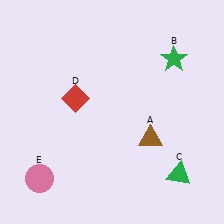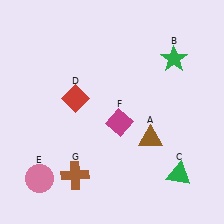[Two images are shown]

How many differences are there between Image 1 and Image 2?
There are 2 differences between the two images.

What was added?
A magenta diamond (F), a brown cross (G) were added in Image 2.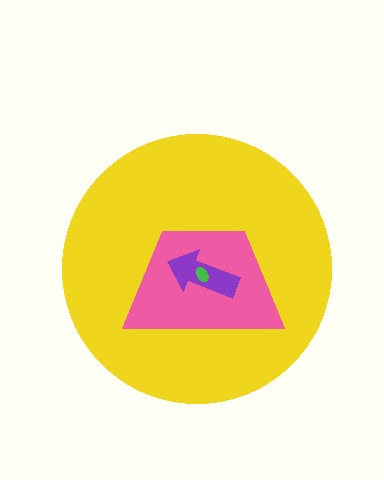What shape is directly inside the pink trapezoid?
The purple arrow.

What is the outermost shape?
The yellow circle.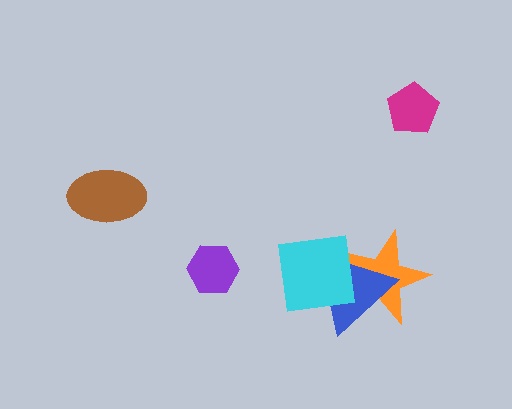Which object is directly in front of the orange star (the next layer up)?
The blue triangle is directly in front of the orange star.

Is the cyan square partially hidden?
No, no other shape covers it.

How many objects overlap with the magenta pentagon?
0 objects overlap with the magenta pentagon.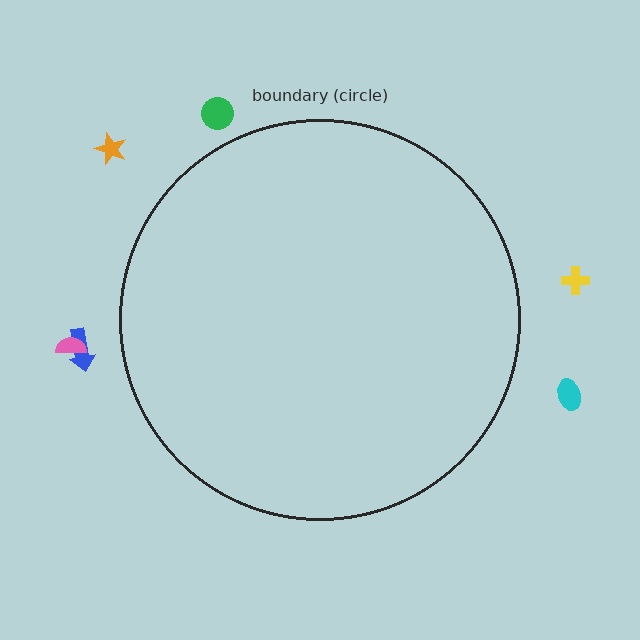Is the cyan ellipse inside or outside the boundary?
Outside.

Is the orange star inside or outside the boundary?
Outside.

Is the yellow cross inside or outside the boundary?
Outside.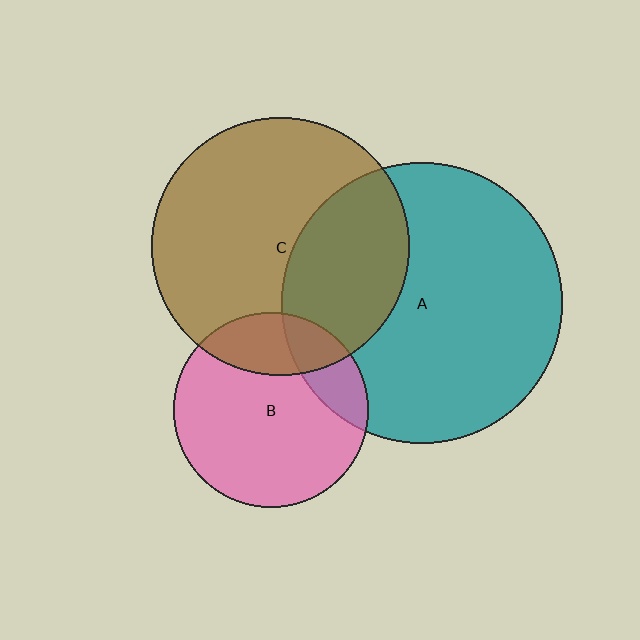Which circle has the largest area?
Circle A (teal).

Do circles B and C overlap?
Yes.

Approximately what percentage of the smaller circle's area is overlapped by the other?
Approximately 20%.